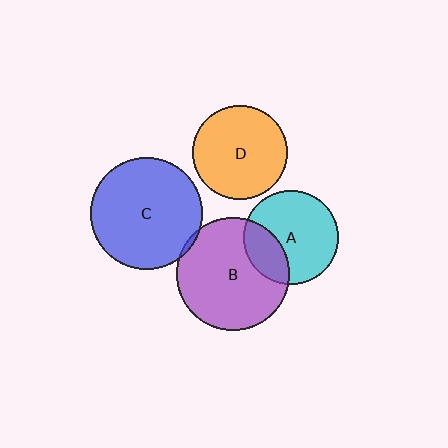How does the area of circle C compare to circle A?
Approximately 1.4 times.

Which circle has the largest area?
Circle B (purple).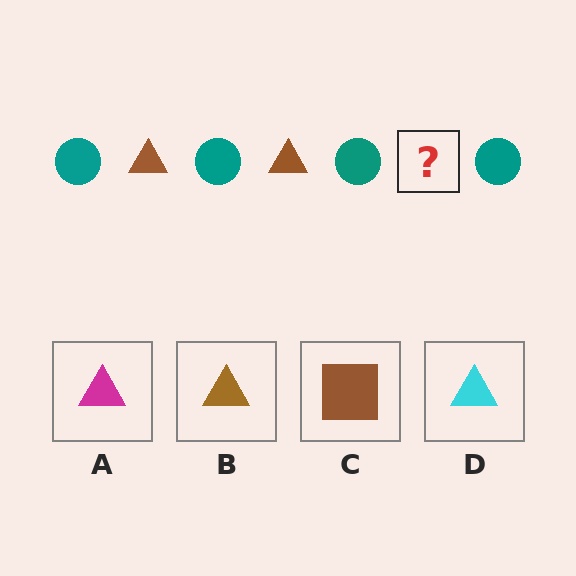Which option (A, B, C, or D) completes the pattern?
B.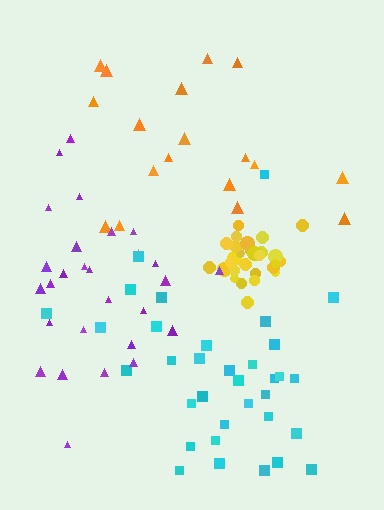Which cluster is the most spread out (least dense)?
Orange.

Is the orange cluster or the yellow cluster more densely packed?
Yellow.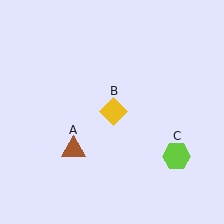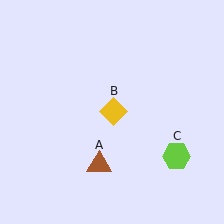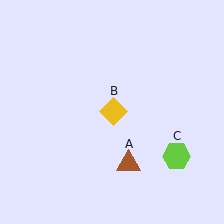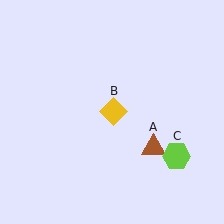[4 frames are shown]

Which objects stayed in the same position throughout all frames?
Yellow diamond (object B) and lime hexagon (object C) remained stationary.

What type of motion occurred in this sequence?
The brown triangle (object A) rotated counterclockwise around the center of the scene.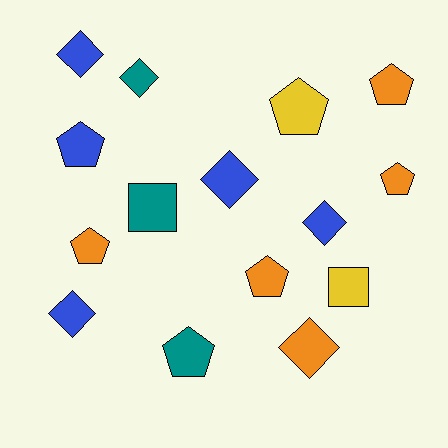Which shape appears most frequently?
Pentagon, with 7 objects.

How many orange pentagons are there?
There are 4 orange pentagons.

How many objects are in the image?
There are 15 objects.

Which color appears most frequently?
Blue, with 5 objects.